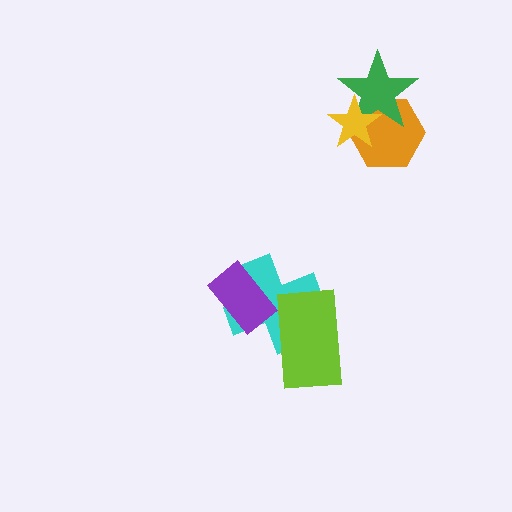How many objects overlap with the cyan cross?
2 objects overlap with the cyan cross.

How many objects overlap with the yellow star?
2 objects overlap with the yellow star.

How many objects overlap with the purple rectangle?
1 object overlaps with the purple rectangle.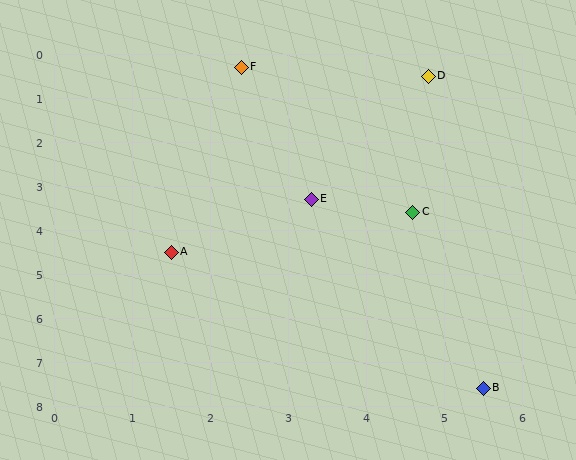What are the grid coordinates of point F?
Point F is at approximately (2.4, 0.3).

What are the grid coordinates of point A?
Point A is at approximately (1.5, 4.5).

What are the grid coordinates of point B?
Point B is at approximately (5.5, 7.6).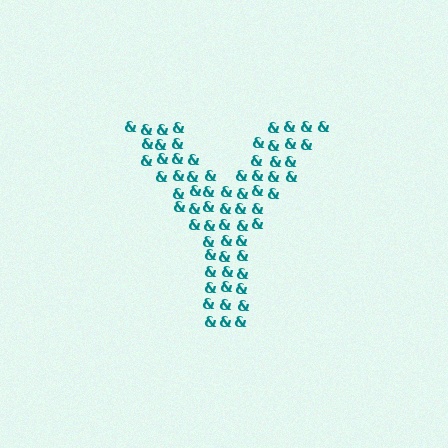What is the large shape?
The large shape is the letter Y.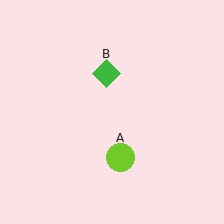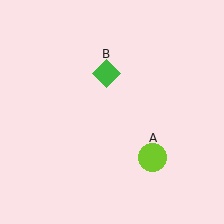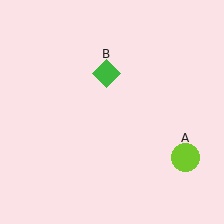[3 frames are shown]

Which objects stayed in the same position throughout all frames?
Green diamond (object B) remained stationary.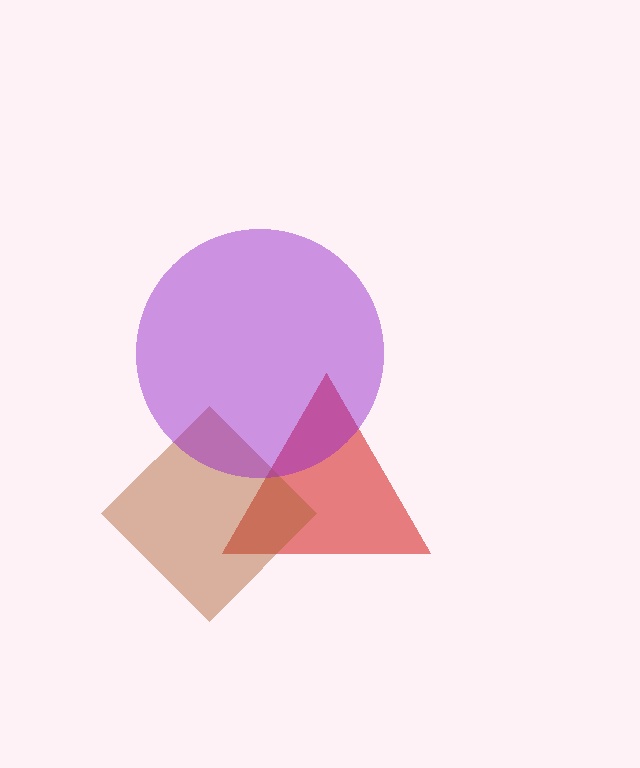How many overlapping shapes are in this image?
There are 3 overlapping shapes in the image.